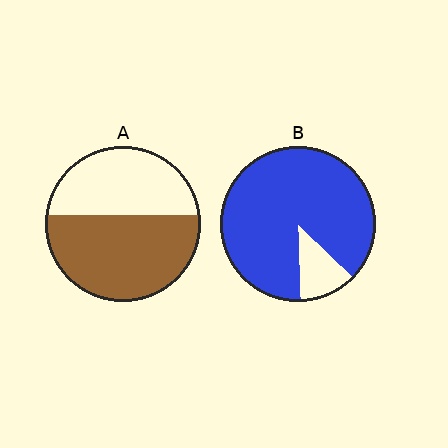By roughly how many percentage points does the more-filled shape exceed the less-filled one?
By roughly 30 percentage points (B over A).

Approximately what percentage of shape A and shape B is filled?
A is approximately 55% and B is approximately 90%.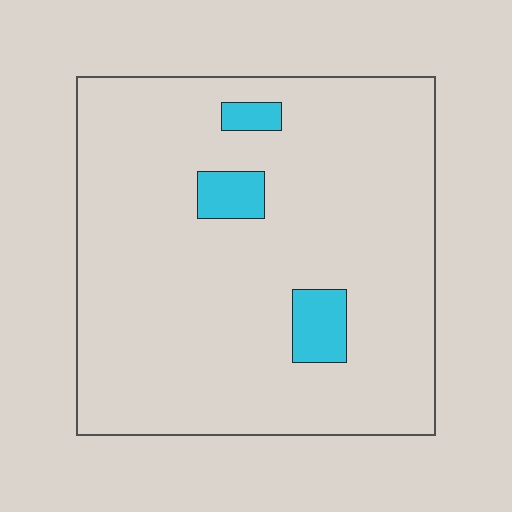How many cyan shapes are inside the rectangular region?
3.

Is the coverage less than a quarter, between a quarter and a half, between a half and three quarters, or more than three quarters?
Less than a quarter.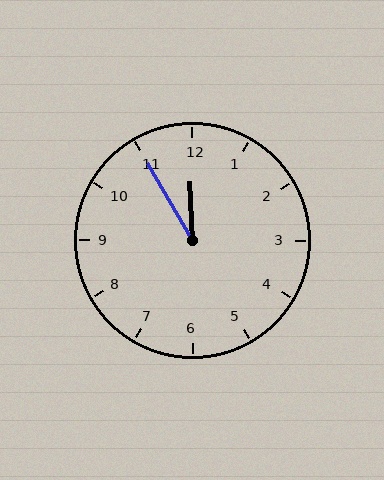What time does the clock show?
11:55.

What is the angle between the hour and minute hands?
Approximately 28 degrees.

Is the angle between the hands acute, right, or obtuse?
It is acute.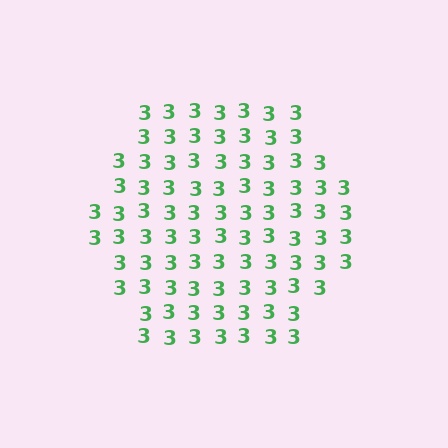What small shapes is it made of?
It is made of small digit 3's.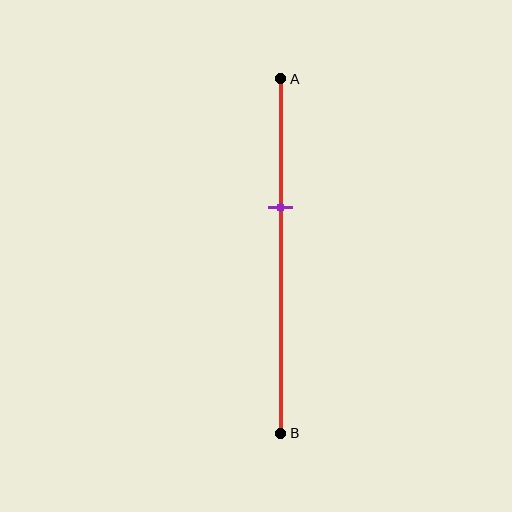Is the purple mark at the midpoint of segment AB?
No, the mark is at about 35% from A, not at the 50% midpoint.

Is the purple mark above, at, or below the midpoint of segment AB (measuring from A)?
The purple mark is above the midpoint of segment AB.